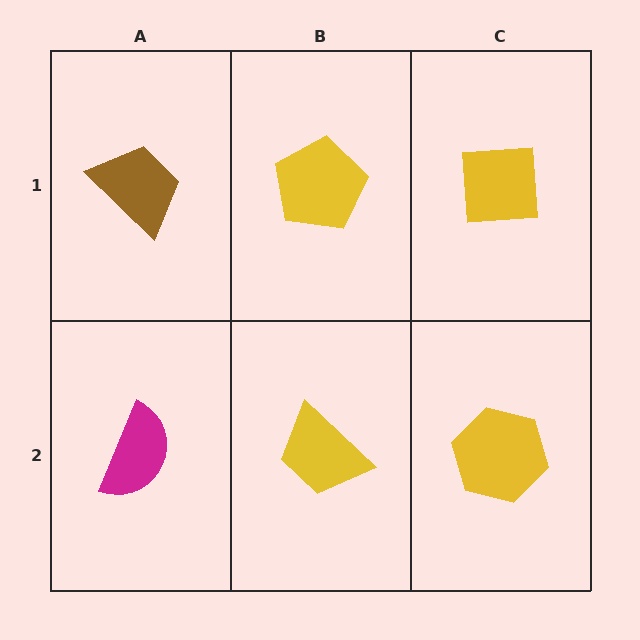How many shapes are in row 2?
3 shapes.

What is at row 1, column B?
A yellow pentagon.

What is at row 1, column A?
A brown trapezoid.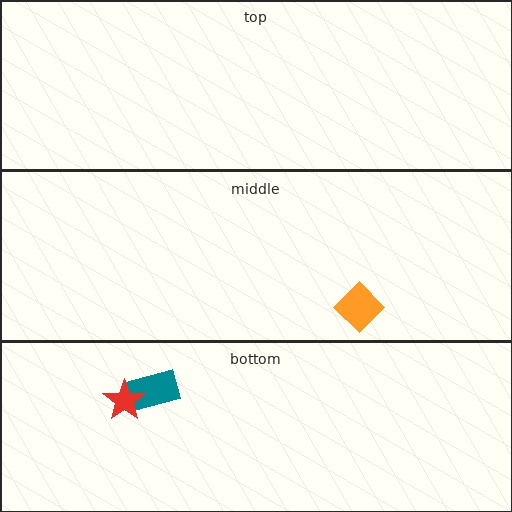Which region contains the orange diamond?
The middle region.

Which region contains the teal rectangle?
The bottom region.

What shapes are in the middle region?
The orange diamond.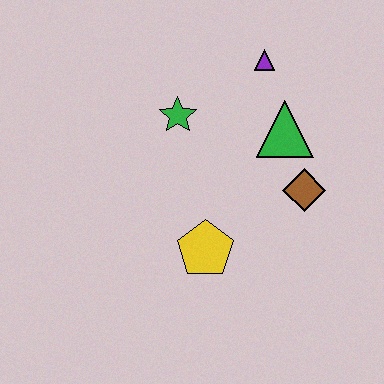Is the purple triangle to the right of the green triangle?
No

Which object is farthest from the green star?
The brown diamond is farthest from the green star.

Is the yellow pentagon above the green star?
No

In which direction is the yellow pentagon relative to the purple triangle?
The yellow pentagon is below the purple triangle.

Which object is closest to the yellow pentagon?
The brown diamond is closest to the yellow pentagon.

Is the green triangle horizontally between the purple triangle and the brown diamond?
Yes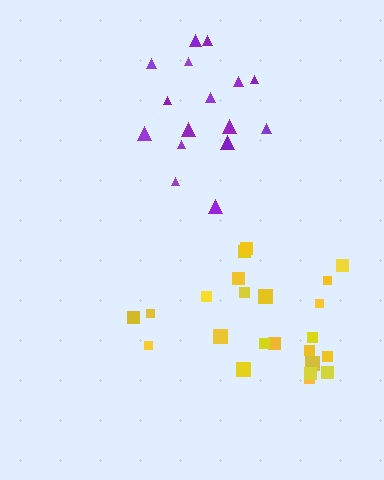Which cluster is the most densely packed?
Yellow.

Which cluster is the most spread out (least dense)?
Purple.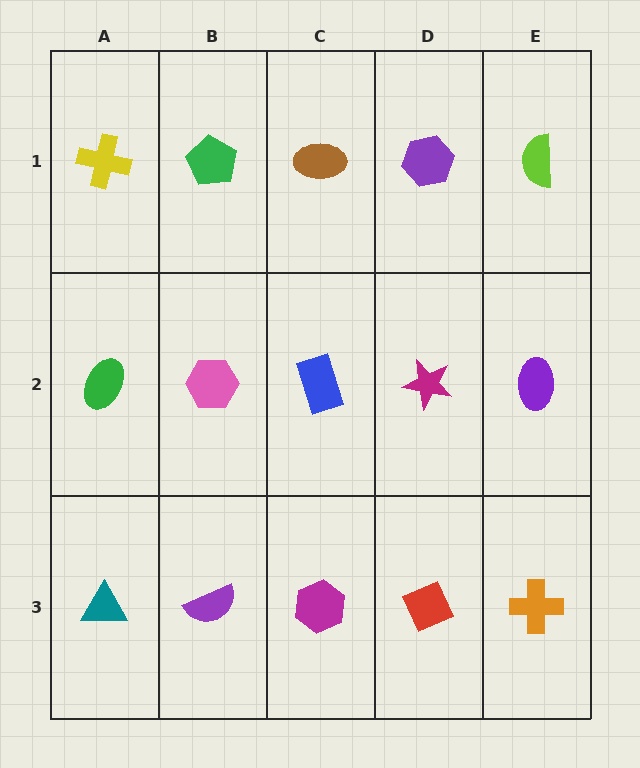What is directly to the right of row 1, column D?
A lime semicircle.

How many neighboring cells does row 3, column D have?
3.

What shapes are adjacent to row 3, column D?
A magenta star (row 2, column D), a magenta hexagon (row 3, column C), an orange cross (row 3, column E).